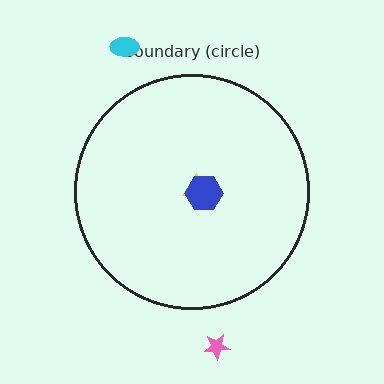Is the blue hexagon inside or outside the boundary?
Inside.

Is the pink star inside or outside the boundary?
Outside.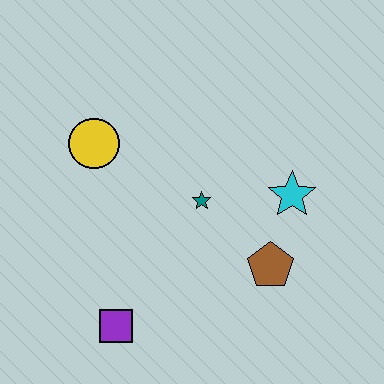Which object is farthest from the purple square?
The cyan star is farthest from the purple square.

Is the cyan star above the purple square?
Yes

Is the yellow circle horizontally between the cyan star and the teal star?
No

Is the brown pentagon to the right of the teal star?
Yes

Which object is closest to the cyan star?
The brown pentagon is closest to the cyan star.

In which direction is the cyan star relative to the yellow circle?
The cyan star is to the right of the yellow circle.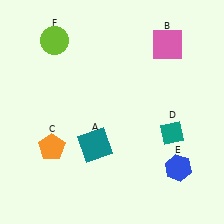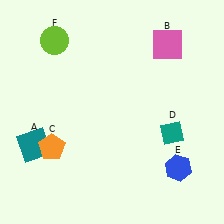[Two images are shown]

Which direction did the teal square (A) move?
The teal square (A) moved left.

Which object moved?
The teal square (A) moved left.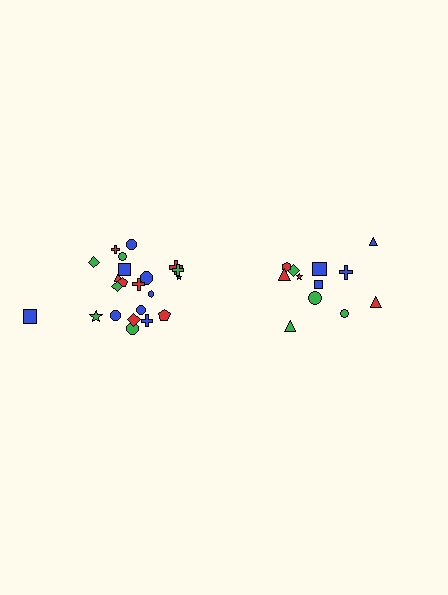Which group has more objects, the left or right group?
The left group.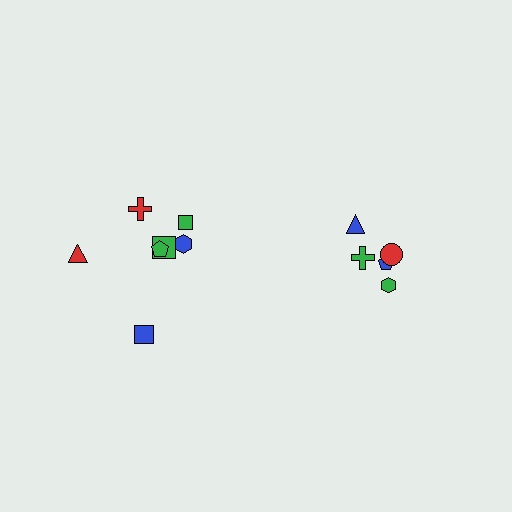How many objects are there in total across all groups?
There are 12 objects.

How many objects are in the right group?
There are 5 objects.